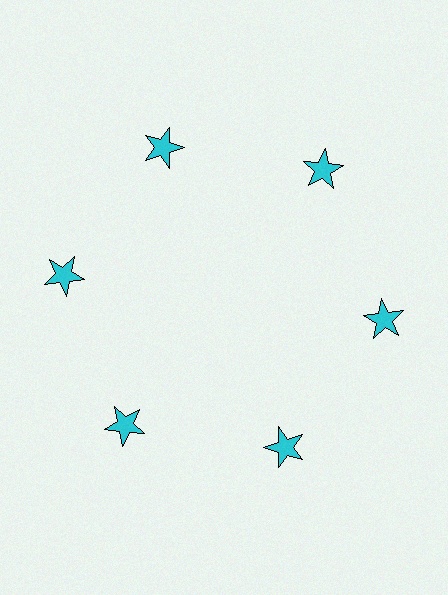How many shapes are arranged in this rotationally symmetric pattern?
There are 6 shapes, arranged in 6 groups of 1.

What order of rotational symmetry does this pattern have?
This pattern has 6-fold rotational symmetry.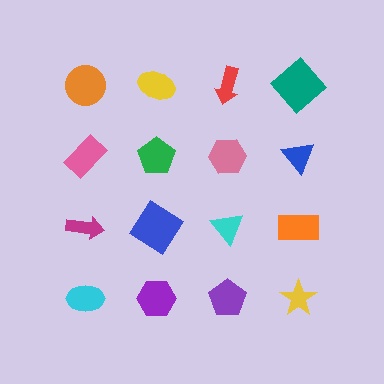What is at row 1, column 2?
A yellow ellipse.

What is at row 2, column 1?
A pink rectangle.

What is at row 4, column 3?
A purple pentagon.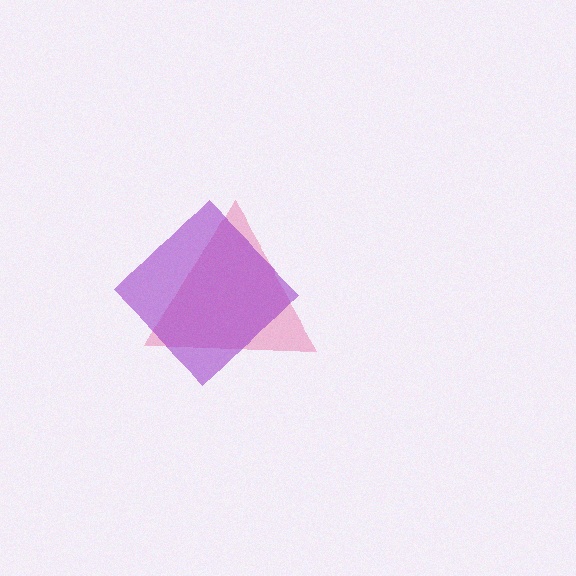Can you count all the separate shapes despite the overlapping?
Yes, there are 2 separate shapes.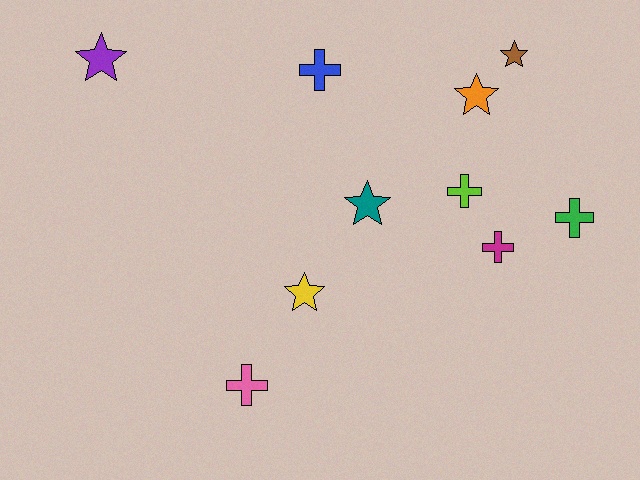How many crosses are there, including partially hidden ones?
There are 5 crosses.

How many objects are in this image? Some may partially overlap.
There are 10 objects.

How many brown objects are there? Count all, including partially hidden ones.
There is 1 brown object.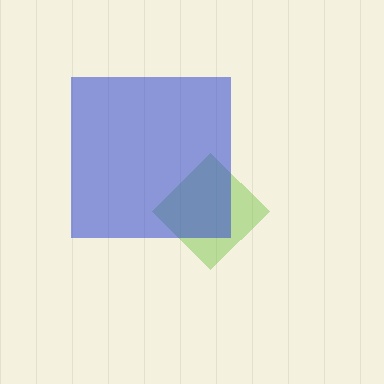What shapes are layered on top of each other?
The layered shapes are: a lime diamond, a blue square.